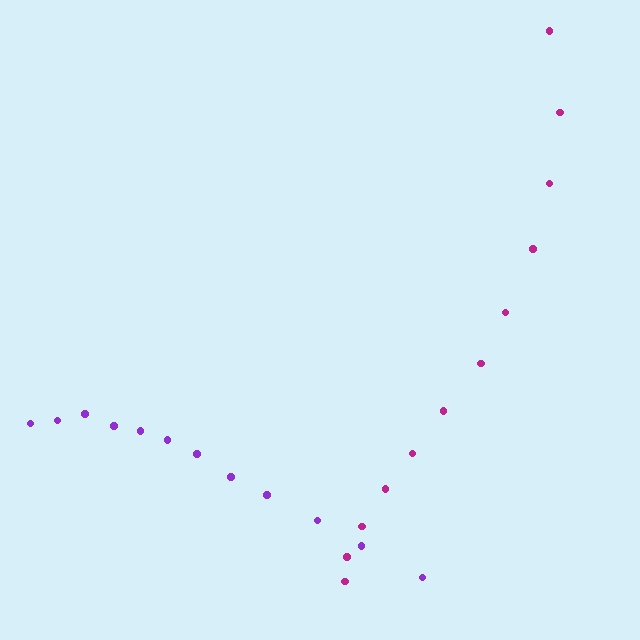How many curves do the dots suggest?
There are 2 distinct paths.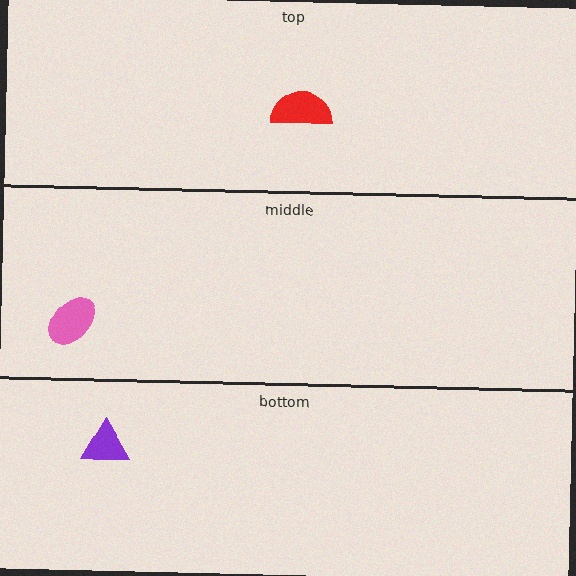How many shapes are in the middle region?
1.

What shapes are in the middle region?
The pink ellipse.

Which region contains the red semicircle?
The top region.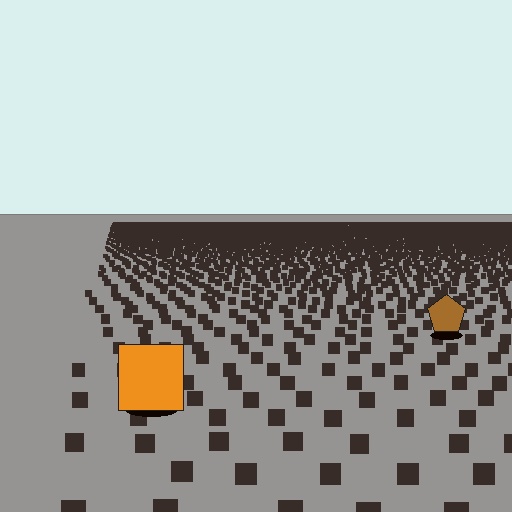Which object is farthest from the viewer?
The brown pentagon is farthest from the viewer. It appears smaller and the ground texture around it is denser.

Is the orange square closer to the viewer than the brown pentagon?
Yes. The orange square is closer — you can tell from the texture gradient: the ground texture is coarser near it.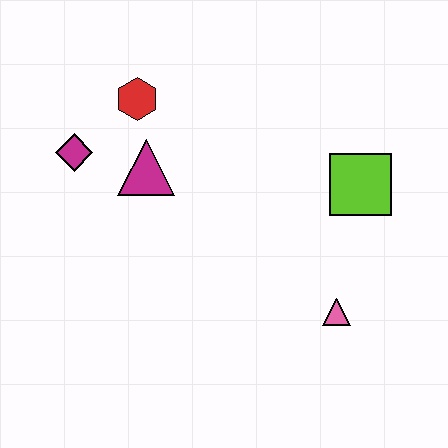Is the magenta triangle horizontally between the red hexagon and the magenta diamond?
No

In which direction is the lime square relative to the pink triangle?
The lime square is above the pink triangle.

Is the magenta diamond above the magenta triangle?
Yes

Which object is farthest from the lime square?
The magenta diamond is farthest from the lime square.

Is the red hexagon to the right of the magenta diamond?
Yes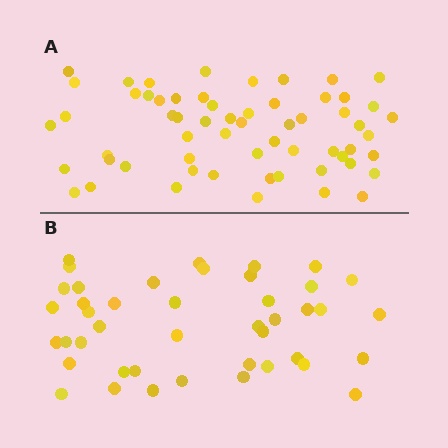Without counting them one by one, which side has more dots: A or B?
Region A (the top region) has more dots.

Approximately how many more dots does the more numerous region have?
Region A has approximately 15 more dots than region B.